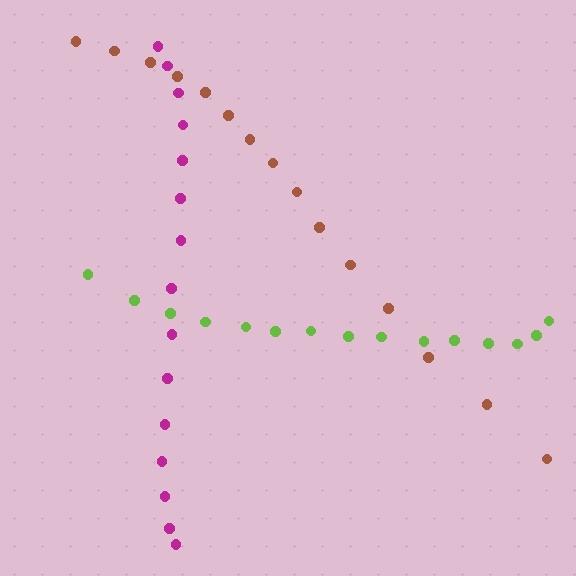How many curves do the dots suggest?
There are 3 distinct paths.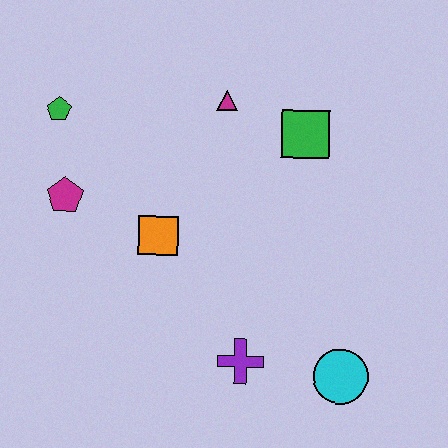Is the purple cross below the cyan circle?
No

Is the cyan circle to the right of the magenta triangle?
Yes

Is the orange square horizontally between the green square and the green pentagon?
Yes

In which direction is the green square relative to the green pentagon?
The green square is to the right of the green pentagon.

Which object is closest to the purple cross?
The cyan circle is closest to the purple cross.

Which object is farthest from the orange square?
The cyan circle is farthest from the orange square.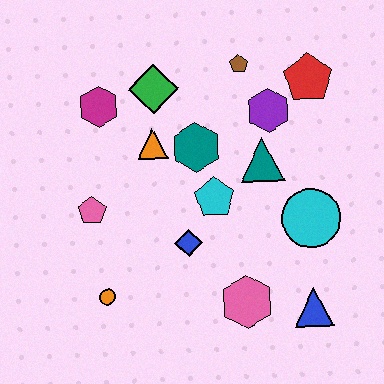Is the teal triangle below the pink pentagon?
No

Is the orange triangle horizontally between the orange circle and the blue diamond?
Yes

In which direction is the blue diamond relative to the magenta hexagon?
The blue diamond is below the magenta hexagon.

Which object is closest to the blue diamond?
The cyan pentagon is closest to the blue diamond.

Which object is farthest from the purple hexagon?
The orange circle is farthest from the purple hexagon.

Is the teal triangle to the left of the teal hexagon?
No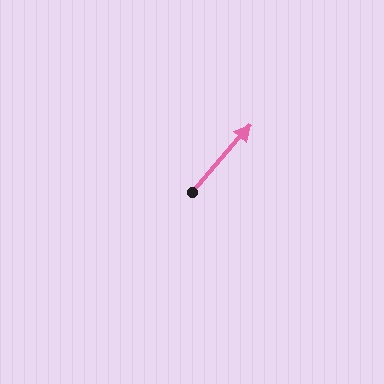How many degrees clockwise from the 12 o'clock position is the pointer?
Approximately 41 degrees.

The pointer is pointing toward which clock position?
Roughly 1 o'clock.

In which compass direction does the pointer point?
Northeast.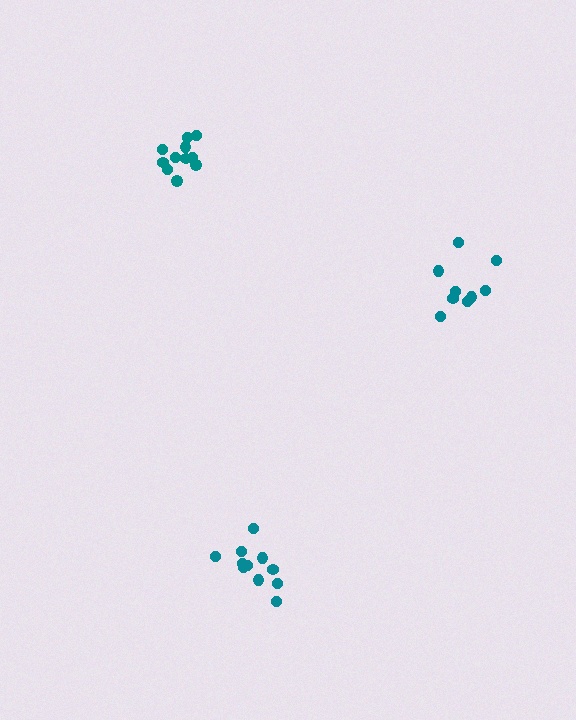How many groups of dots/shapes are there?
There are 3 groups.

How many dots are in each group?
Group 1: 11 dots, Group 2: 11 dots, Group 3: 9 dots (31 total).